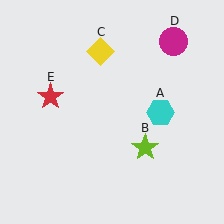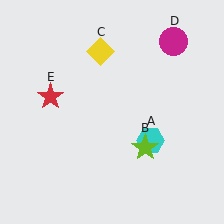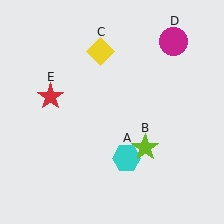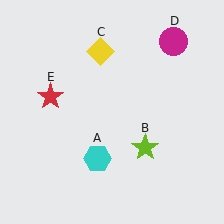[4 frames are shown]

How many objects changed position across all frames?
1 object changed position: cyan hexagon (object A).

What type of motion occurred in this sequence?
The cyan hexagon (object A) rotated clockwise around the center of the scene.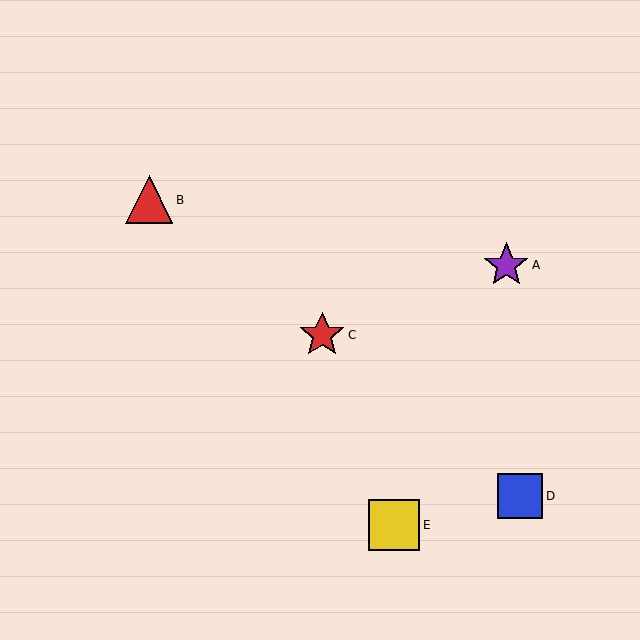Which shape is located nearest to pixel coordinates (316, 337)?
The red star (labeled C) at (322, 335) is nearest to that location.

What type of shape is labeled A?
Shape A is a purple star.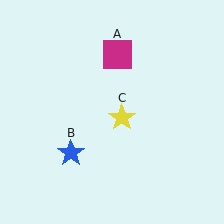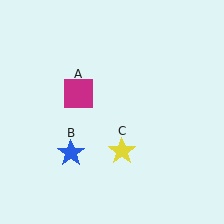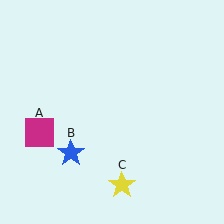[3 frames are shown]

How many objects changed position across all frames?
2 objects changed position: magenta square (object A), yellow star (object C).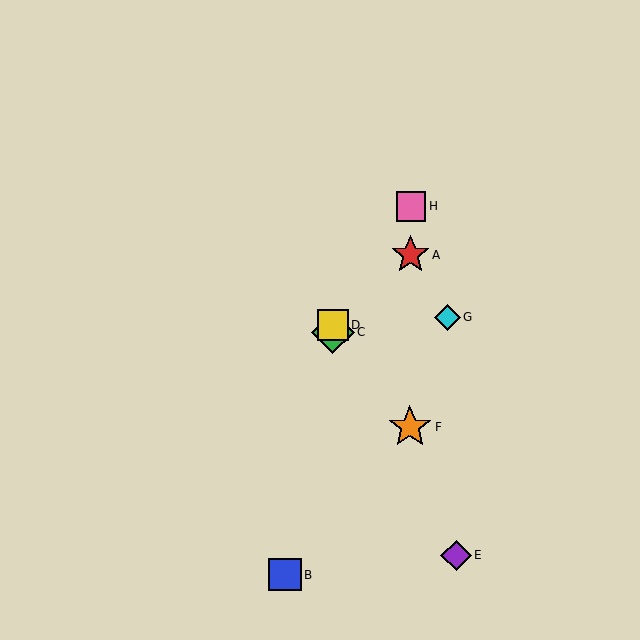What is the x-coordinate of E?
Object E is at x≈456.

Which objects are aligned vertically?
Objects C, D are aligned vertically.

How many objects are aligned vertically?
2 objects (C, D) are aligned vertically.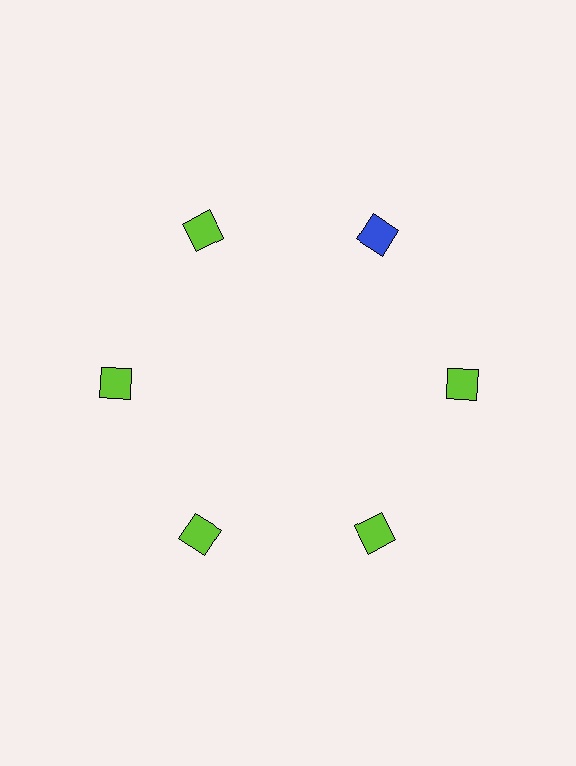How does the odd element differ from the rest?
It has a different color: blue instead of lime.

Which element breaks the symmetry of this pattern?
The blue diamond at roughly the 1 o'clock position breaks the symmetry. All other shapes are lime diamonds.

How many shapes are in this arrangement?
There are 6 shapes arranged in a ring pattern.